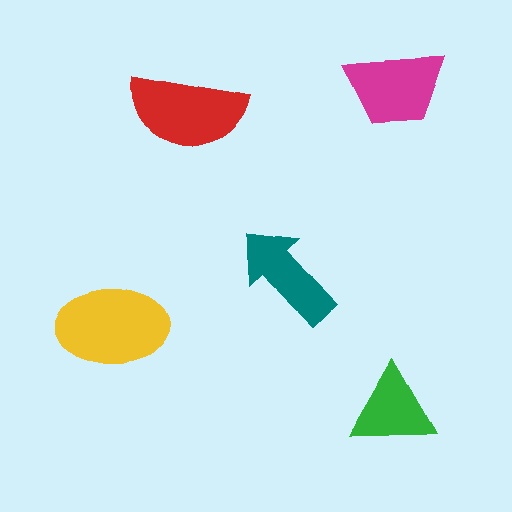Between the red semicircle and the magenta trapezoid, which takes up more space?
The red semicircle.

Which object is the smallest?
The green triangle.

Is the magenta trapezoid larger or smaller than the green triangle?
Larger.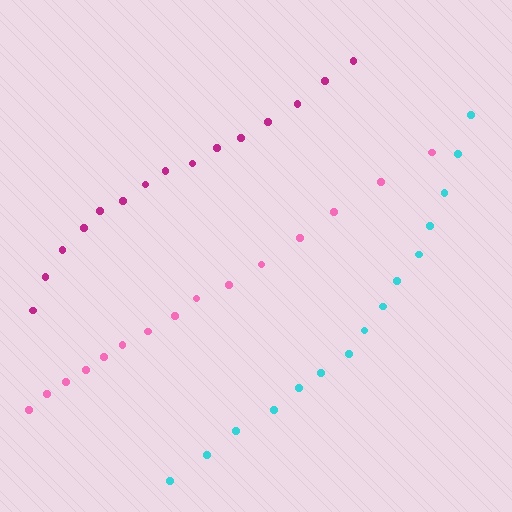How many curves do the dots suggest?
There are 3 distinct paths.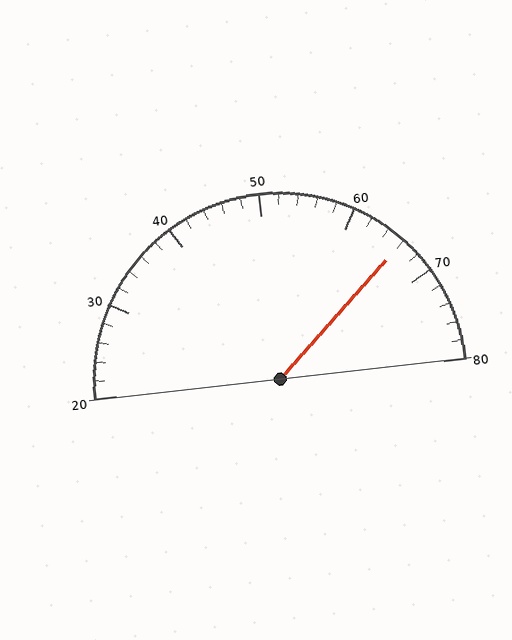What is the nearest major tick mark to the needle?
The nearest major tick mark is 70.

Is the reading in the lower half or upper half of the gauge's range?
The reading is in the upper half of the range (20 to 80).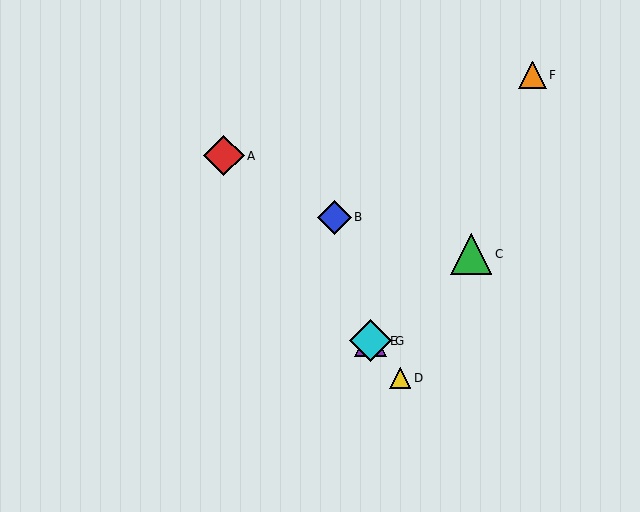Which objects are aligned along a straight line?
Objects A, D, E, G are aligned along a straight line.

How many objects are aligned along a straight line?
4 objects (A, D, E, G) are aligned along a straight line.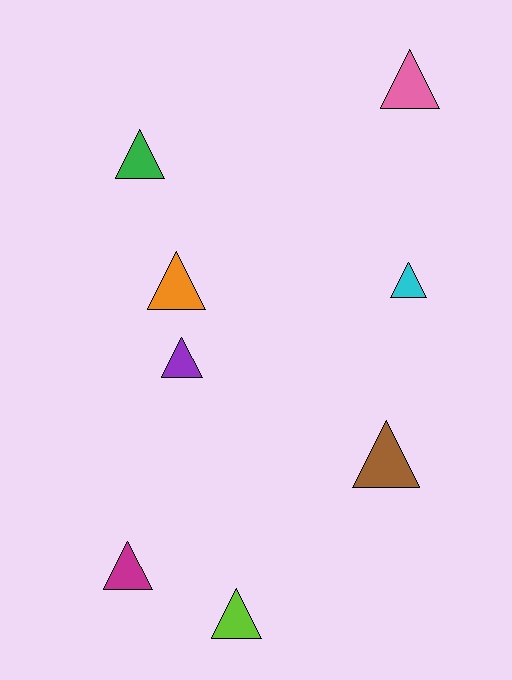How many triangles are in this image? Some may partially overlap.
There are 8 triangles.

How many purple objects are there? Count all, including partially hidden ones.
There is 1 purple object.